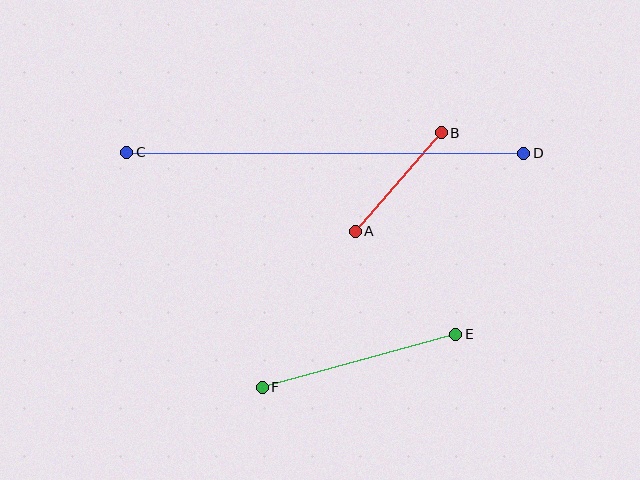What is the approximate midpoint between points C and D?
The midpoint is at approximately (325, 153) pixels.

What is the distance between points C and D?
The distance is approximately 397 pixels.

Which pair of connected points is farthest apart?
Points C and D are farthest apart.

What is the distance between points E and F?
The distance is approximately 201 pixels.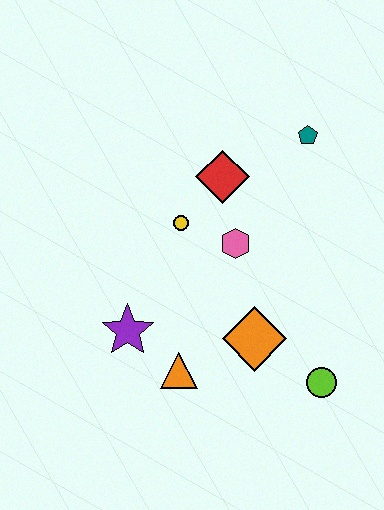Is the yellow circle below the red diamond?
Yes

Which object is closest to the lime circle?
The orange diamond is closest to the lime circle.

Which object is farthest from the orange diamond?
The teal pentagon is farthest from the orange diamond.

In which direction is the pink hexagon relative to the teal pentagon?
The pink hexagon is below the teal pentagon.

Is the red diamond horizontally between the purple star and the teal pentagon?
Yes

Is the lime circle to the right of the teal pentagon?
Yes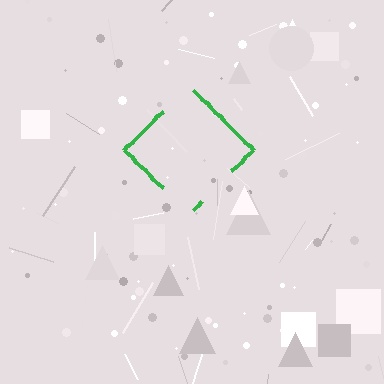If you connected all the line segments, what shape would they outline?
They would outline a diamond.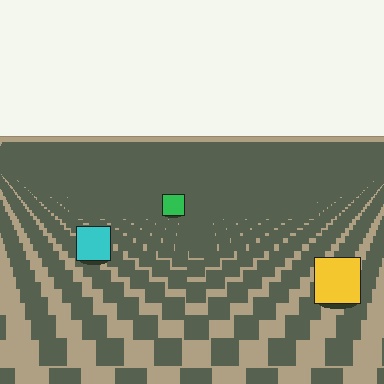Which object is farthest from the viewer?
The green square is farthest from the viewer. It appears smaller and the ground texture around it is denser.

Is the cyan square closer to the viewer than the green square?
Yes. The cyan square is closer — you can tell from the texture gradient: the ground texture is coarser near it.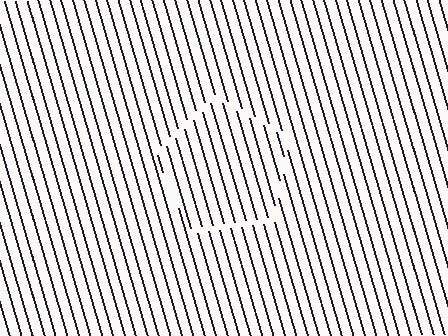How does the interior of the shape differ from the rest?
The interior of the shape contains the same grating, shifted by half a period — the contour is defined by the phase discontinuity where line-ends from the inner and outer gratings abut.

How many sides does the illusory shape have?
5 sides — the line-ends trace a pentagon.